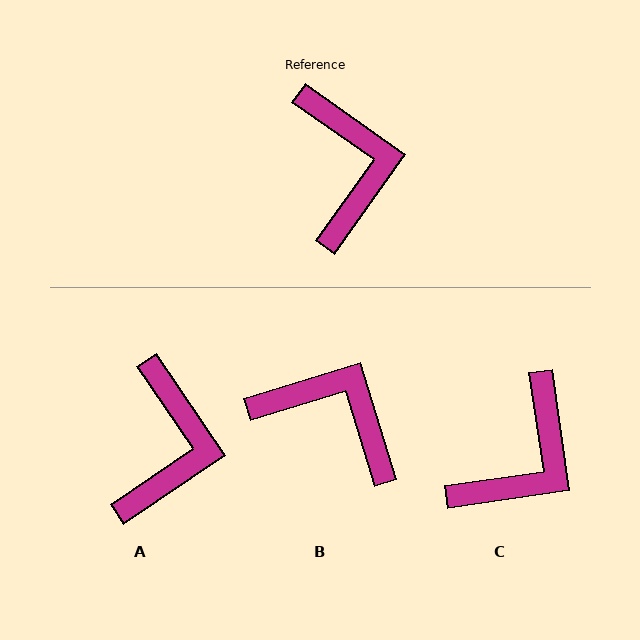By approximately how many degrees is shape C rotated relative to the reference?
Approximately 46 degrees clockwise.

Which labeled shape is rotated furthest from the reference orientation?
B, about 52 degrees away.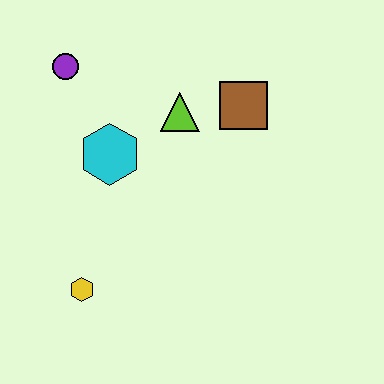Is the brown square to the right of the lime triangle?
Yes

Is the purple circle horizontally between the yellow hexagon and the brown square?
No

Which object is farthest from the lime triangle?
The yellow hexagon is farthest from the lime triangle.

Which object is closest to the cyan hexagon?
The lime triangle is closest to the cyan hexagon.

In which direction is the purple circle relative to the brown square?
The purple circle is to the left of the brown square.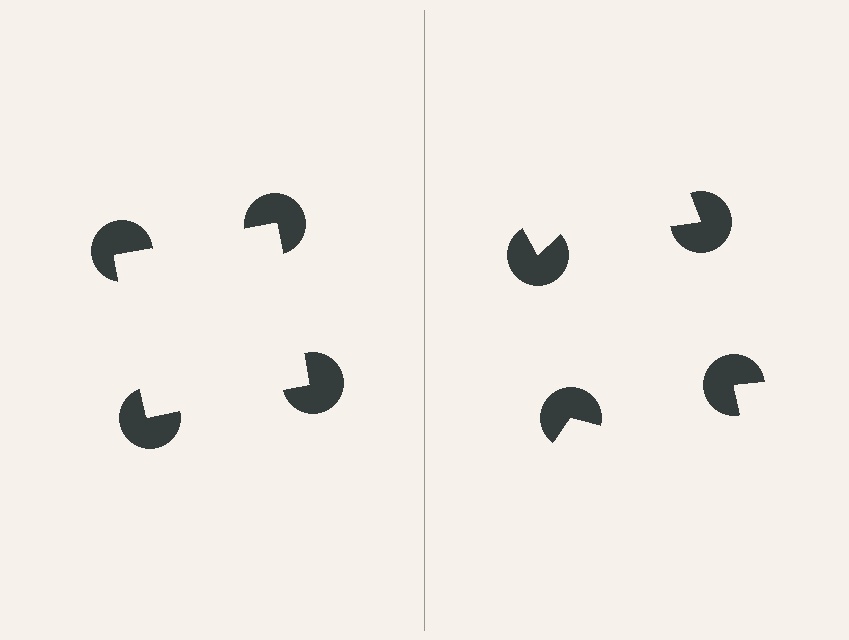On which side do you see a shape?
An illusory square appears on the left side. On the right side the wedge cuts are rotated, so no coherent shape forms.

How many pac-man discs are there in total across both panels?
8 — 4 on each side.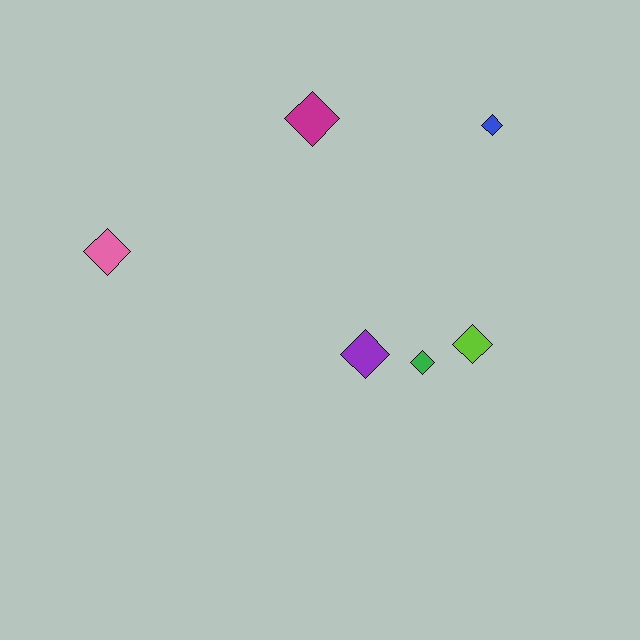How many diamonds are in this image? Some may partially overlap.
There are 6 diamonds.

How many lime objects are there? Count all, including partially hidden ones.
There is 1 lime object.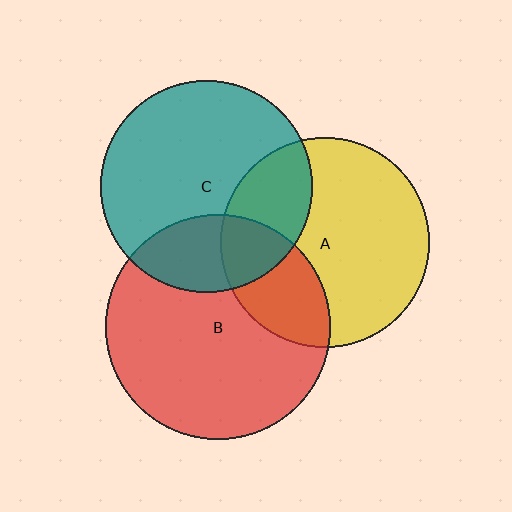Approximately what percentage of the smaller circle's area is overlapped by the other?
Approximately 30%.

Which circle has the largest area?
Circle B (red).